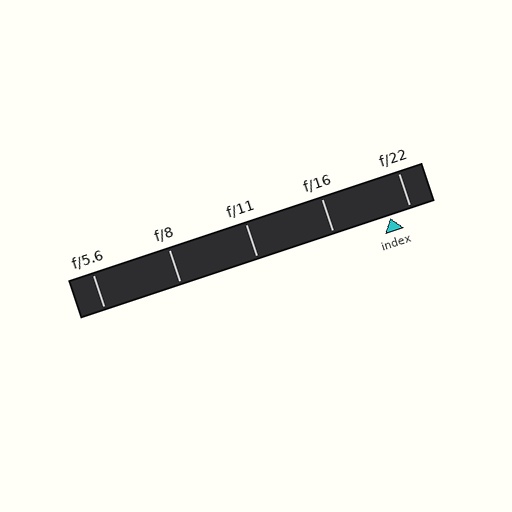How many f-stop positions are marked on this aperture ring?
There are 5 f-stop positions marked.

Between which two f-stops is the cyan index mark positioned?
The index mark is between f/16 and f/22.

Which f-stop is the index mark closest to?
The index mark is closest to f/22.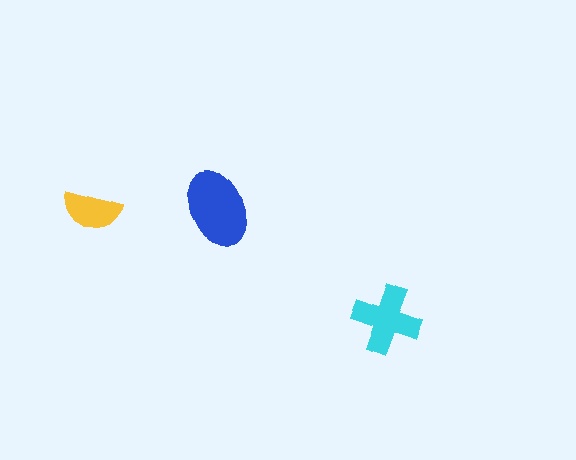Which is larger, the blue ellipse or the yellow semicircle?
The blue ellipse.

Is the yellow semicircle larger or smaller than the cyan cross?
Smaller.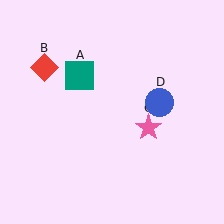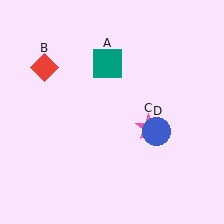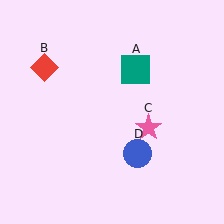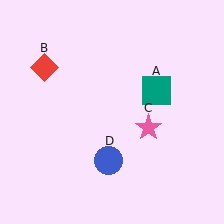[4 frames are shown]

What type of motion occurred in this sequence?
The teal square (object A), blue circle (object D) rotated clockwise around the center of the scene.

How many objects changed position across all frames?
2 objects changed position: teal square (object A), blue circle (object D).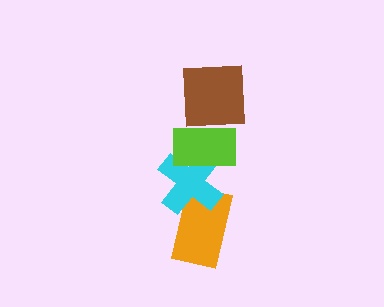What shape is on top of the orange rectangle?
The cyan cross is on top of the orange rectangle.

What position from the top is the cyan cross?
The cyan cross is 3rd from the top.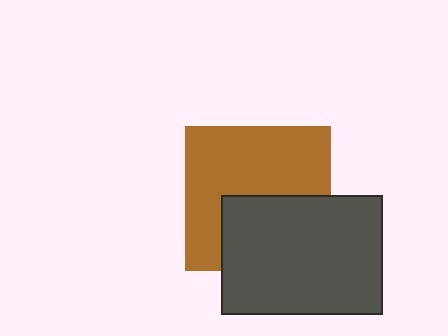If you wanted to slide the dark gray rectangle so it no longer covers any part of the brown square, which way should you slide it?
Slide it down — that is the most direct way to separate the two shapes.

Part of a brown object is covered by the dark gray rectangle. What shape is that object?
It is a square.